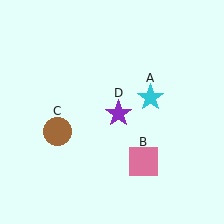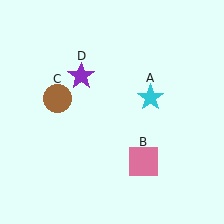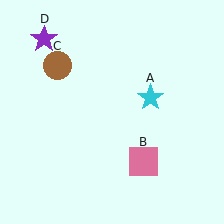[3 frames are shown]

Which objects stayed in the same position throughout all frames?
Cyan star (object A) and pink square (object B) remained stationary.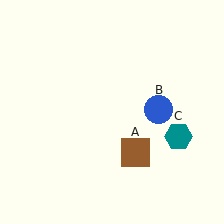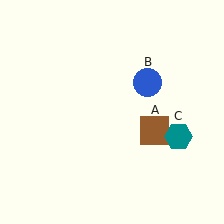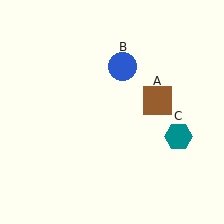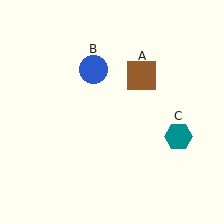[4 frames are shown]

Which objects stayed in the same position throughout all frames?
Teal hexagon (object C) remained stationary.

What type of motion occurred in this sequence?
The brown square (object A), blue circle (object B) rotated counterclockwise around the center of the scene.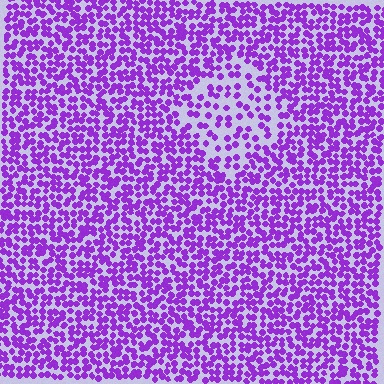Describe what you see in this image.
The image contains small purple elements arranged at two different densities. A diamond-shaped region is visible where the elements are less densely packed than the surrounding area.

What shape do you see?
I see a diamond.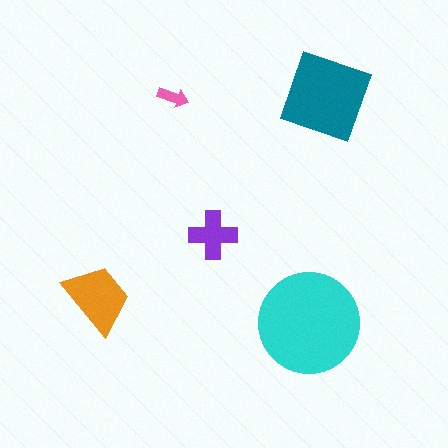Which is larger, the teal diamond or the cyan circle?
The cyan circle.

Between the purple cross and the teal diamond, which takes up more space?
The teal diamond.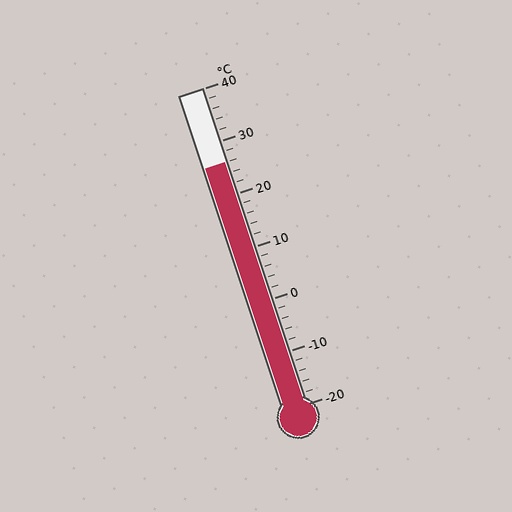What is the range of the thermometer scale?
The thermometer scale ranges from -20°C to 40°C.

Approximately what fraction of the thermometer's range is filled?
The thermometer is filled to approximately 75% of its range.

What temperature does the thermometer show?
The thermometer shows approximately 26°C.